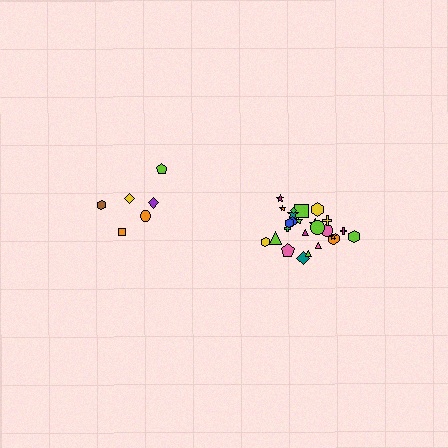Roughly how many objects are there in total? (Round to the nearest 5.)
Roughly 30 objects in total.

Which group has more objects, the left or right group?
The right group.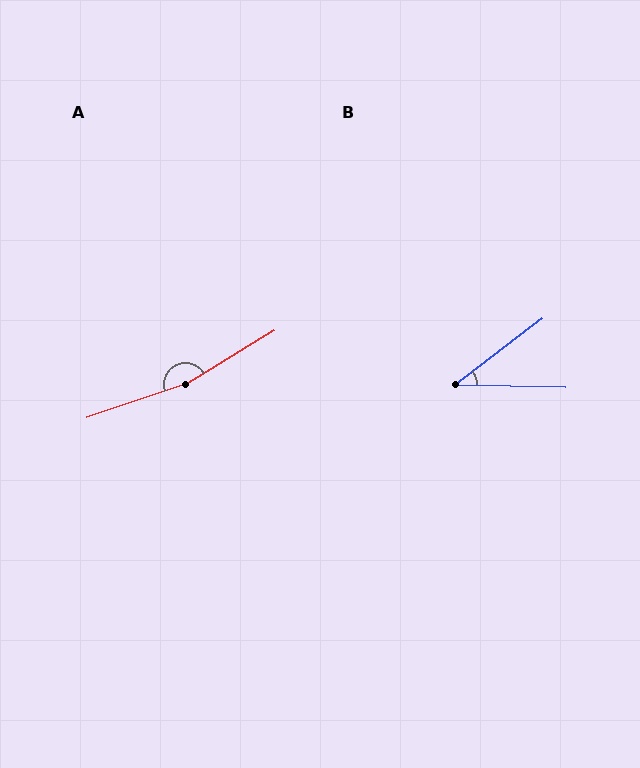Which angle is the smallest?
B, at approximately 38 degrees.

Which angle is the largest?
A, at approximately 167 degrees.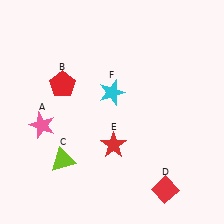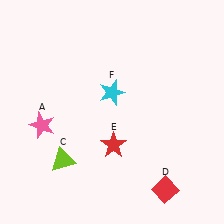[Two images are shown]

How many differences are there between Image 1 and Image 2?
There is 1 difference between the two images.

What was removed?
The red pentagon (B) was removed in Image 2.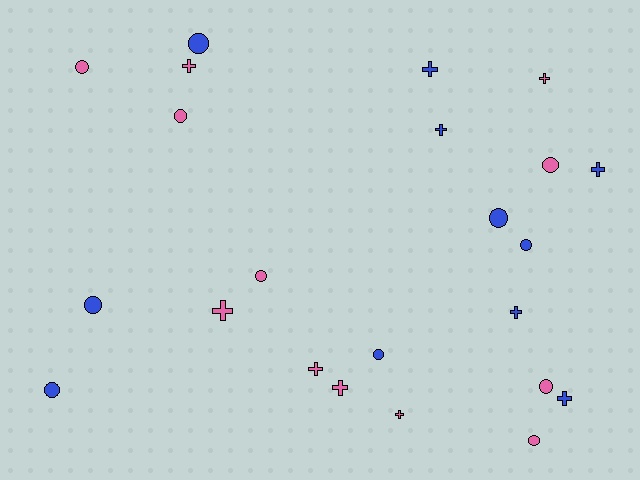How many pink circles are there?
There are 6 pink circles.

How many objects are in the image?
There are 23 objects.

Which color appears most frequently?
Pink, with 12 objects.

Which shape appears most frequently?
Circle, with 12 objects.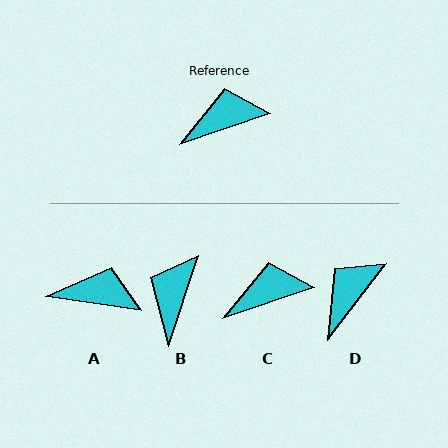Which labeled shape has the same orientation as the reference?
C.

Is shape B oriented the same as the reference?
No, it is off by about 53 degrees.